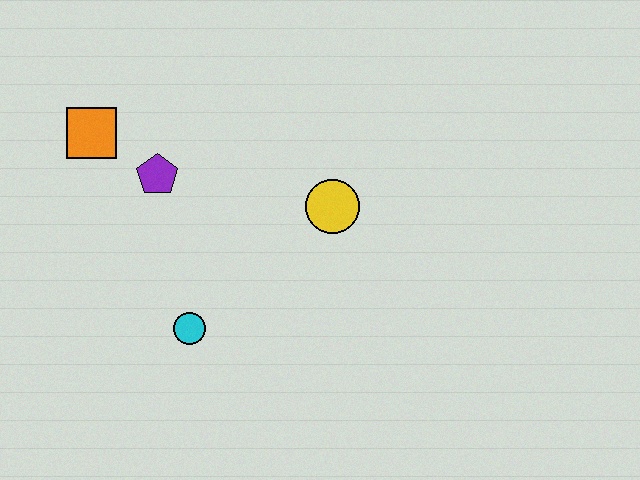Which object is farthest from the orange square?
The yellow circle is farthest from the orange square.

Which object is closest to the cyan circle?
The purple pentagon is closest to the cyan circle.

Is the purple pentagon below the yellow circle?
No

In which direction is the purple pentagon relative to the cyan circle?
The purple pentagon is above the cyan circle.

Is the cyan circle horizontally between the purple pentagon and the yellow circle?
Yes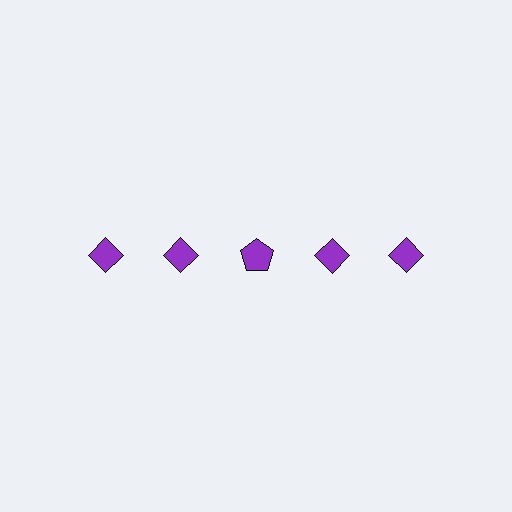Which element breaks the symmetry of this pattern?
The purple pentagon in the top row, center column breaks the symmetry. All other shapes are purple diamonds.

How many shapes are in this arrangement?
There are 5 shapes arranged in a grid pattern.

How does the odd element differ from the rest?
It has a different shape: pentagon instead of diamond.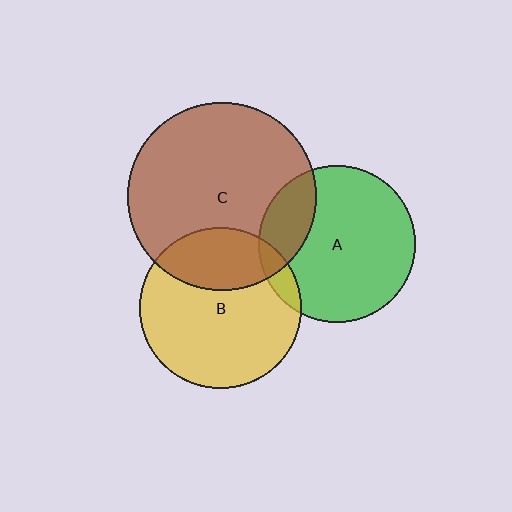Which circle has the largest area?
Circle C (brown).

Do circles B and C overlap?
Yes.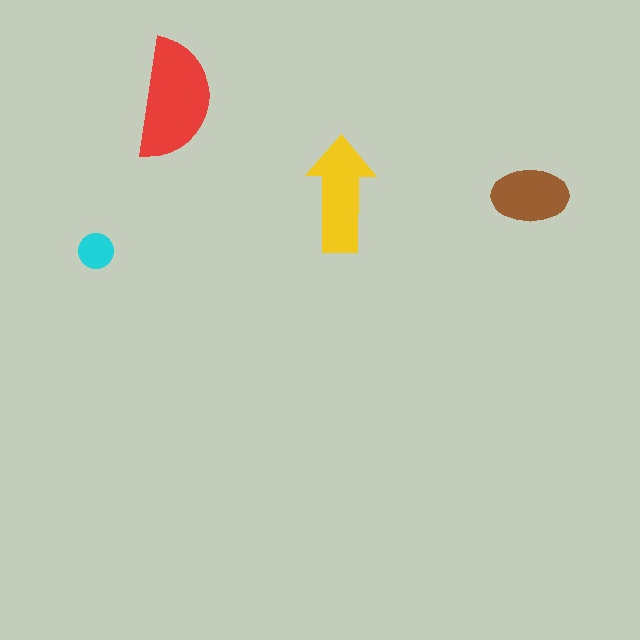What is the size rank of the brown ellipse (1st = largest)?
3rd.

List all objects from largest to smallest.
The red semicircle, the yellow arrow, the brown ellipse, the cyan circle.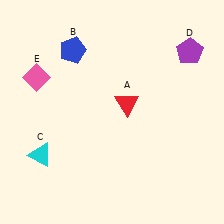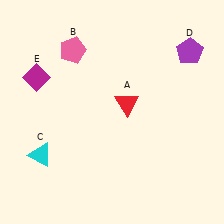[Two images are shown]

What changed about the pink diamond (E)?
In Image 1, E is pink. In Image 2, it changed to magenta.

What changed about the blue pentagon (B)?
In Image 1, B is blue. In Image 2, it changed to pink.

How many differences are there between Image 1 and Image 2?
There are 2 differences between the two images.